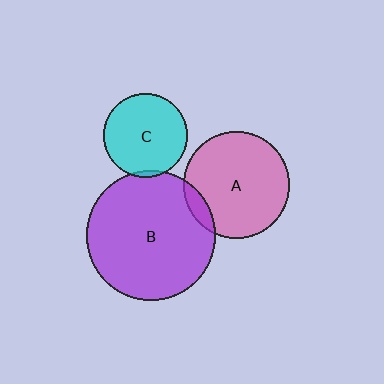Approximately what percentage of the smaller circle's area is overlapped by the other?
Approximately 10%.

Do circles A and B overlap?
Yes.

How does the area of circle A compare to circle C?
Approximately 1.6 times.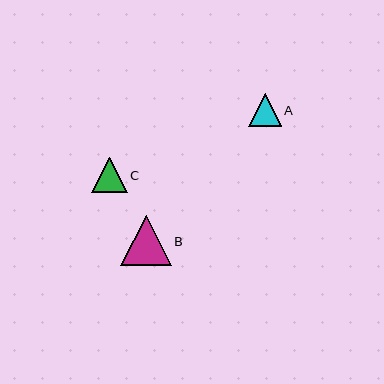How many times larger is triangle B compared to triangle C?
Triangle B is approximately 1.4 times the size of triangle C.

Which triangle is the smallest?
Triangle A is the smallest with a size of approximately 33 pixels.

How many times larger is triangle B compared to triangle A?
Triangle B is approximately 1.5 times the size of triangle A.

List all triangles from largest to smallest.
From largest to smallest: B, C, A.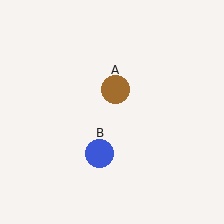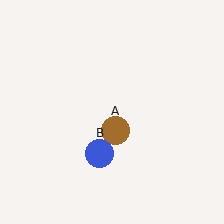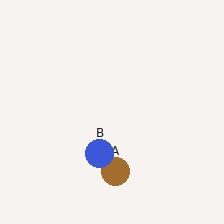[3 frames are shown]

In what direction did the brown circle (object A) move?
The brown circle (object A) moved down.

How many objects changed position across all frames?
1 object changed position: brown circle (object A).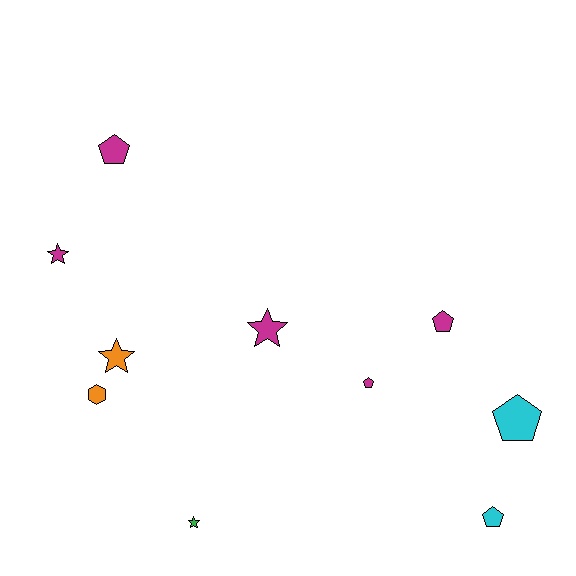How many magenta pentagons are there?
There are 3 magenta pentagons.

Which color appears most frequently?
Magenta, with 5 objects.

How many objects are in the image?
There are 10 objects.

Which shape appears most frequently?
Pentagon, with 5 objects.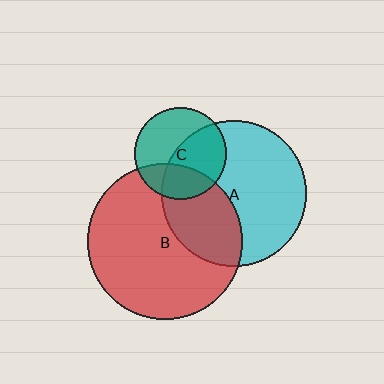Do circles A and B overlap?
Yes.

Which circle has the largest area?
Circle B (red).